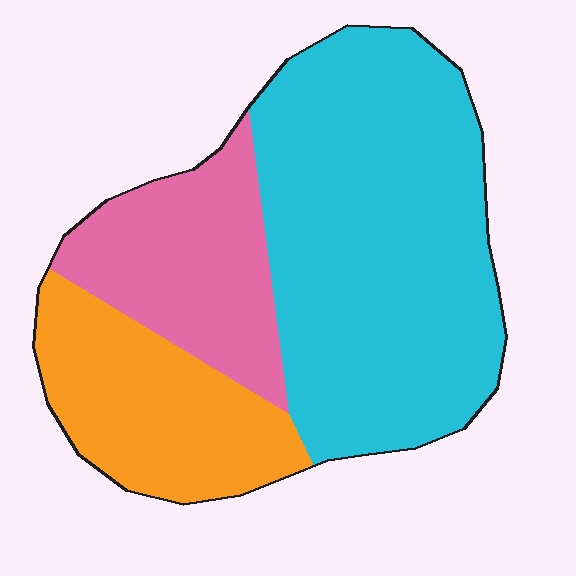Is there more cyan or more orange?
Cyan.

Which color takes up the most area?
Cyan, at roughly 55%.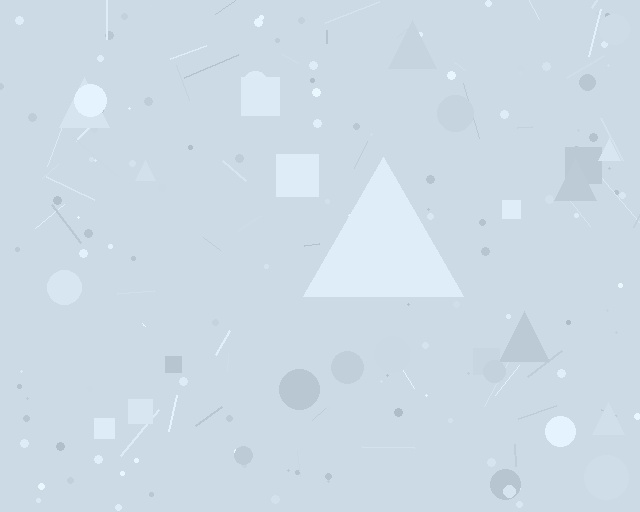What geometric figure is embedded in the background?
A triangle is embedded in the background.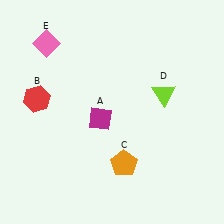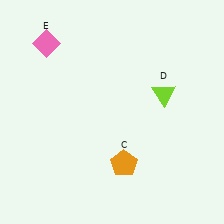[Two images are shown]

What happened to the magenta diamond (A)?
The magenta diamond (A) was removed in Image 2. It was in the bottom-left area of Image 1.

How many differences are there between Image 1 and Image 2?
There are 2 differences between the two images.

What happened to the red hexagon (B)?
The red hexagon (B) was removed in Image 2. It was in the top-left area of Image 1.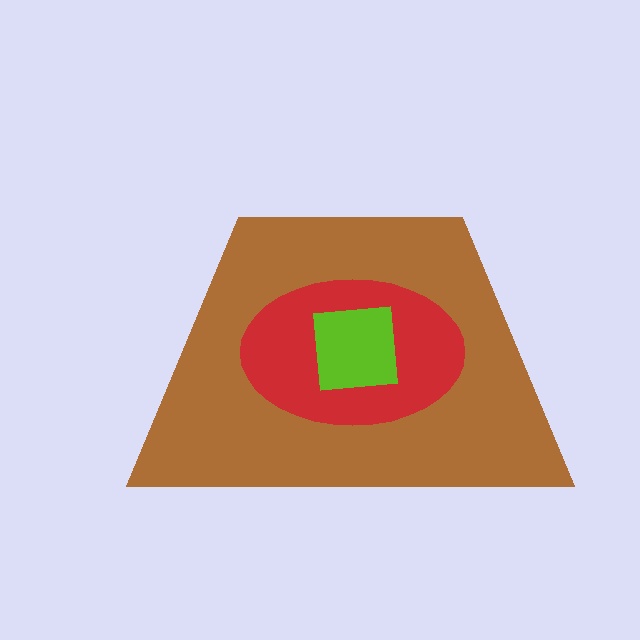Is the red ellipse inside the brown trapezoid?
Yes.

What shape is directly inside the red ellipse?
The lime square.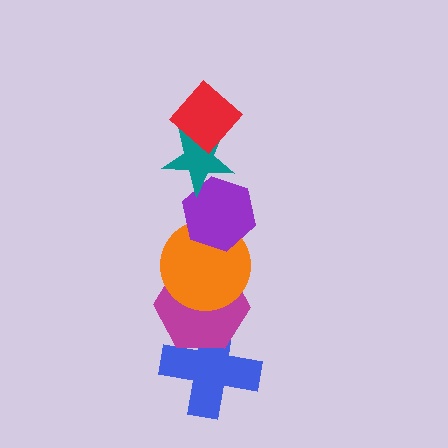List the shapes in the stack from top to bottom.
From top to bottom: the red diamond, the teal star, the purple hexagon, the orange circle, the magenta hexagon, the blue cross.